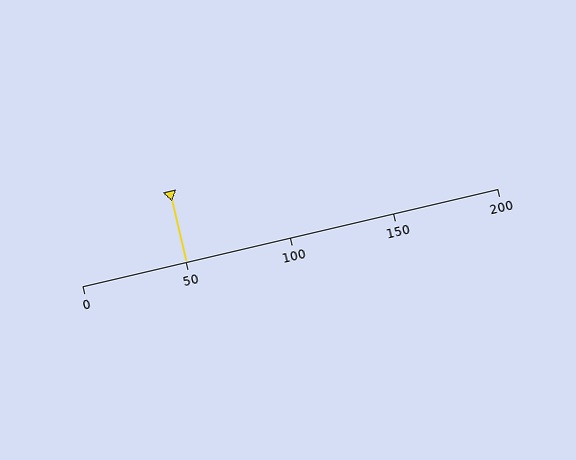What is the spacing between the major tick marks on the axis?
The major ticks are spaced 50 apart.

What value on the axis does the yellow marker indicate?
The marker indicates approximately 50.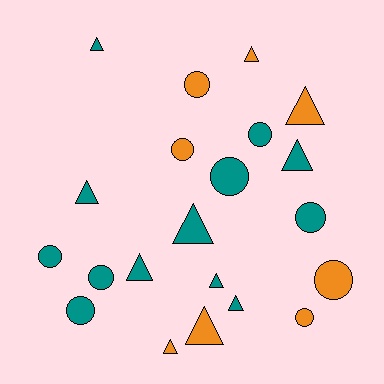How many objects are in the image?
There are 21 objects.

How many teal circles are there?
There are 6 teal circles.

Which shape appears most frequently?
Triangle, with 11 objects.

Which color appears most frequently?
Teal, with 13 objects.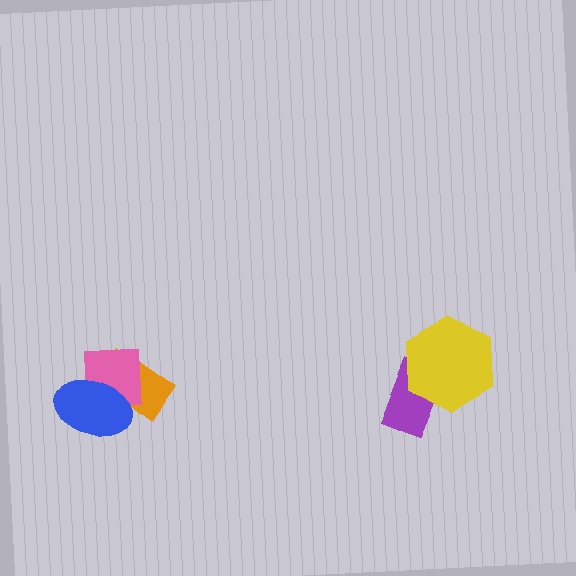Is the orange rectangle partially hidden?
Yes, it is partially covered by another shape.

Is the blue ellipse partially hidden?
No, no other shape covers it.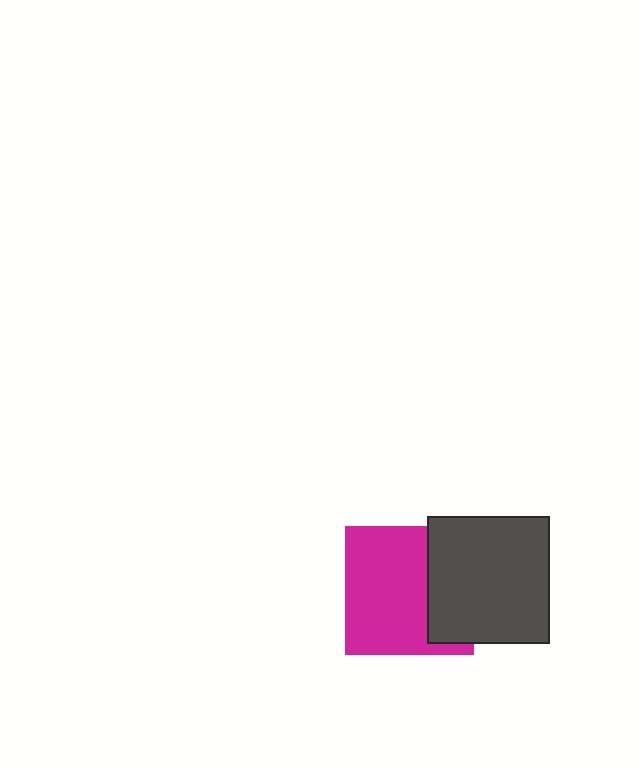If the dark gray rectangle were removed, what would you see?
You would see the complete magenta square.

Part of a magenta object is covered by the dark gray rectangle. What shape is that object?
It is a square.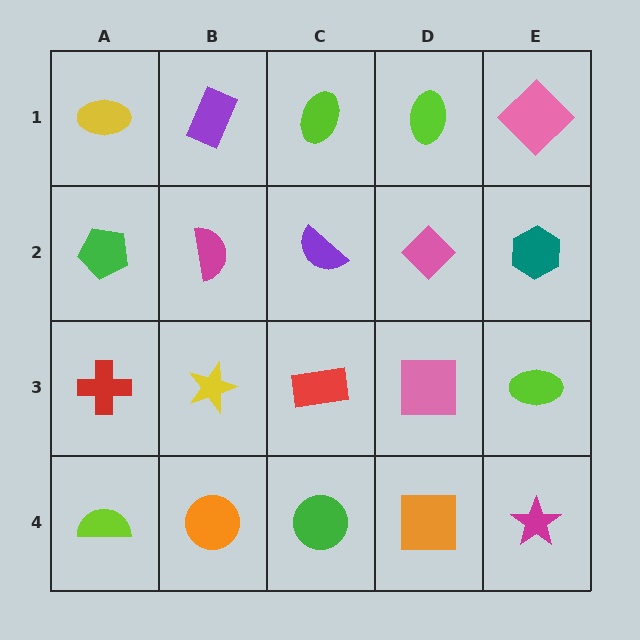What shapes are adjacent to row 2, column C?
A lime ellipse (row 1, column C), a red rectangle (row 3, column C), a magenta semicircle (row 2, column B), a pink diamond (row 2, column D).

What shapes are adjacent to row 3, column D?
A pink diamond (row 2, column D), an orange square (row 4, column D), a red rectangle (row 3, column C), a lime ellipse (row 3, column E).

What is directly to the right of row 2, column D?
A teal hexagon.